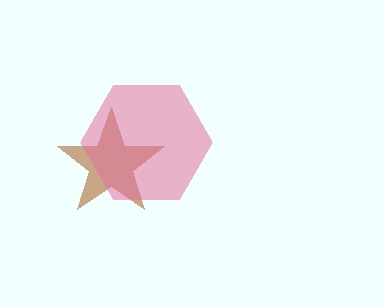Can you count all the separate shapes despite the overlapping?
Yes, there are 2 separate shapes.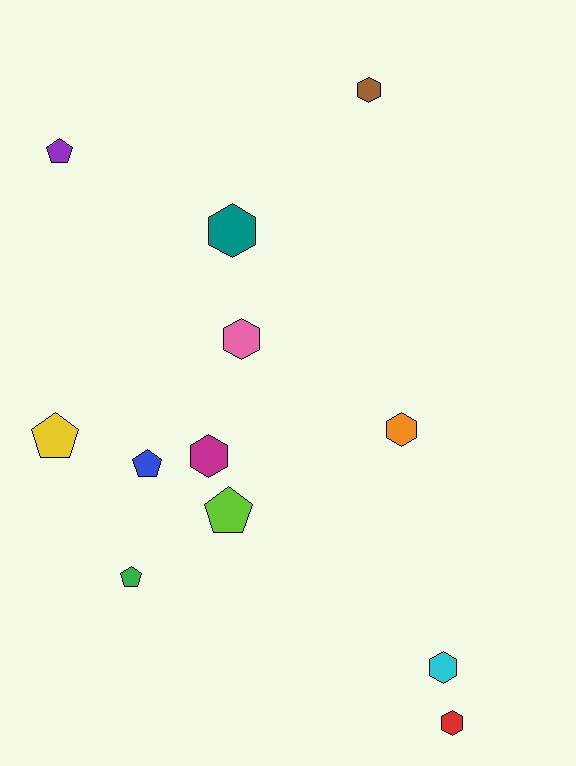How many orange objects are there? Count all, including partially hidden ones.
There is 1 orange object.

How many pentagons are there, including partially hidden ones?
There are 5 pentagons.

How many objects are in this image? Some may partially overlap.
There are 12 objects.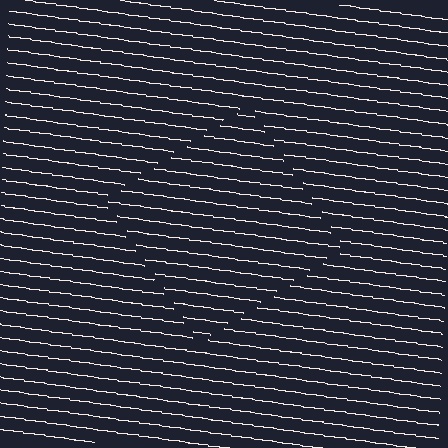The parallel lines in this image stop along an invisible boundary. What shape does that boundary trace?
An illusory square. The interior of the shape contains the same grating, shifted by half a period — the contour is defined by the phase discontinuity where line-ends from the inner and outer gratings abut.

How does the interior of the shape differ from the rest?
The interior of the shape contains the same grating, shifted by half a period — the contour is defined by the phase discontinuity where line-ends from the inner and outer gratings abut.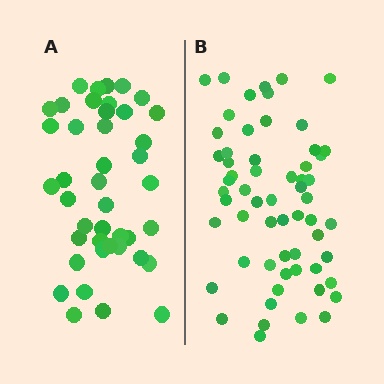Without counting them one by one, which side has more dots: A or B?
Region B (the right region) has more dots.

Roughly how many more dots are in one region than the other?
Region B has approximately 20 more dots than region A.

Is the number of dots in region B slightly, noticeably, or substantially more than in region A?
Region B has noticeably more, but not dramatically so. The ratio is roughly 1.4 to 1.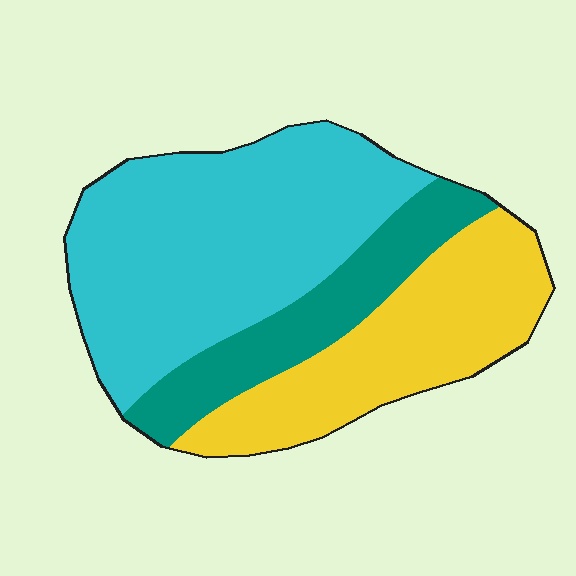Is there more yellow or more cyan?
Cyan.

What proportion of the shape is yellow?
Yellow covers roughly 30% of the shape.